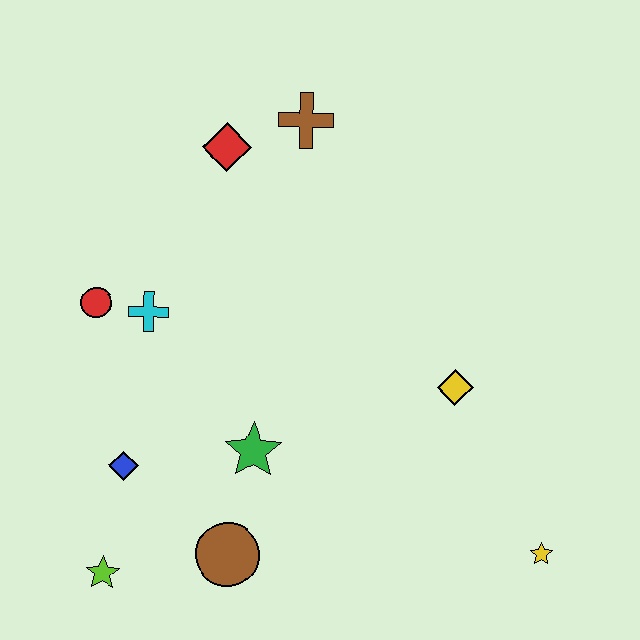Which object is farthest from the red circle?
The yellow star is farthest from the red circle.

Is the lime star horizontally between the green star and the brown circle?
No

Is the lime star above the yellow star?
No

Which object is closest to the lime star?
The blue diamond is closest to the lime star.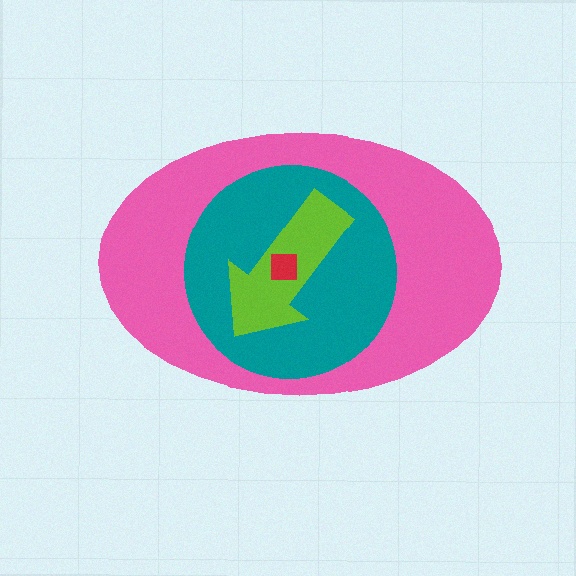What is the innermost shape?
The red square.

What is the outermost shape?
The pink ellipse.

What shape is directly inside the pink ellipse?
The teal circle.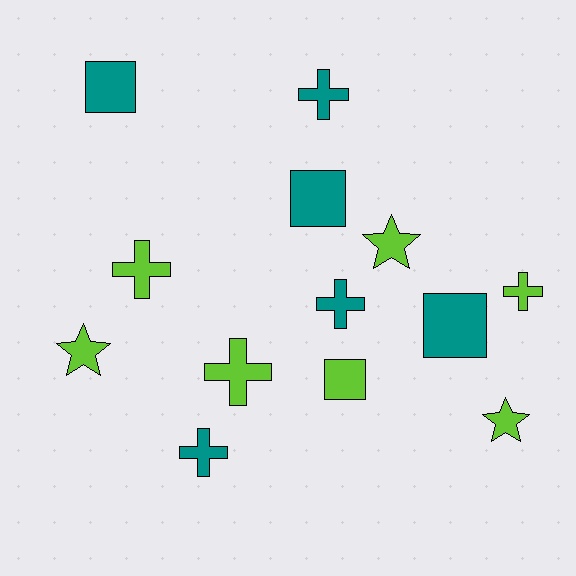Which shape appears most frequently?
Cross, with 6 objects.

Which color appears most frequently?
Lime, with 7 objects.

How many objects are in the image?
There are 13 objects.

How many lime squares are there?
There is 1 lime square.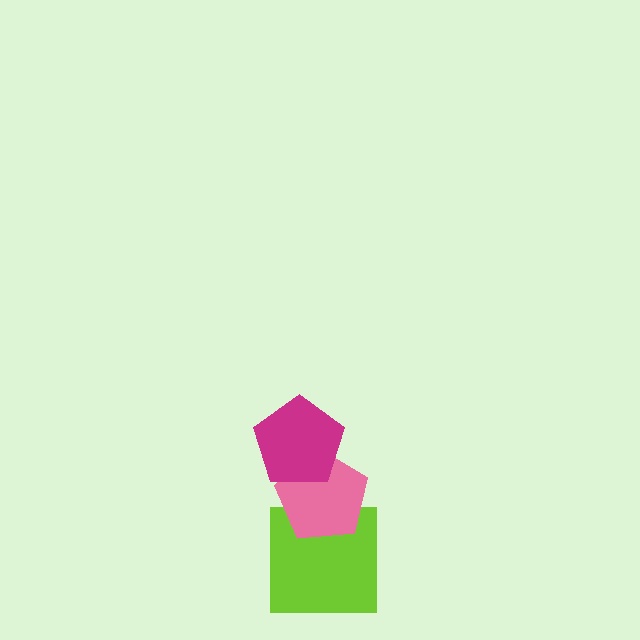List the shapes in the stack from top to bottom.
From top to bottom: the magenta pentagon, the pink pentagon, the lime square.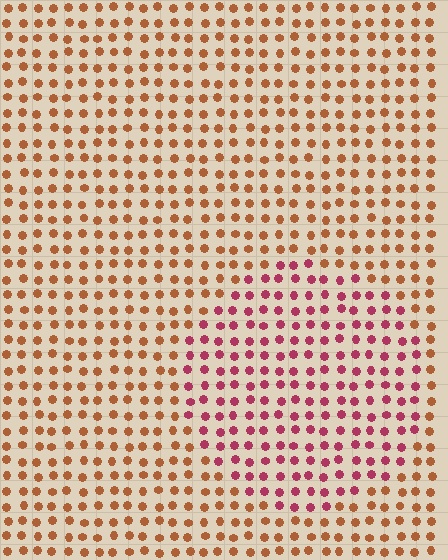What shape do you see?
I see a circle.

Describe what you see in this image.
The image is filled with small brown elements in a uniform arrangement. A circle-shaped region is visible where the elements are tinted to a slightly different hue, forming a subtle color boundary.